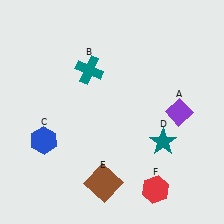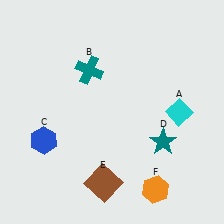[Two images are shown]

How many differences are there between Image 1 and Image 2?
There are 2 differences between the two images.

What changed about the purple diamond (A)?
In Image 1, A is purple. In Image 2, it changed to cyan.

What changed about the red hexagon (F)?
In Image 1, F is red. In Image 2, it changed to orange.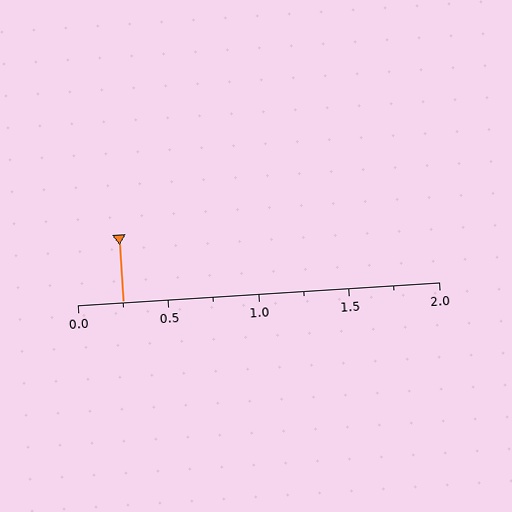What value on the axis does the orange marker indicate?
The marker indicates approximately 0.25.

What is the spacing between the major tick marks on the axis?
The major ticks are spaced 0.5 apart.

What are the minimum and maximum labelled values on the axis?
The axis runs from 0.0 to 2.0.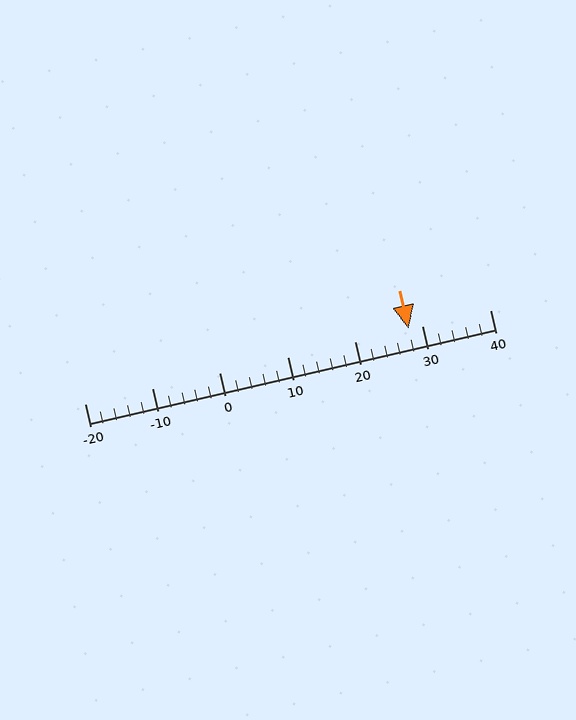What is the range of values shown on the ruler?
The ruler shows values from -20 to 40.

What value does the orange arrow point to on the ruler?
The orange arrow points to approximately 28.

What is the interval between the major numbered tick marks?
The major tick marks are spaced 10 units apart.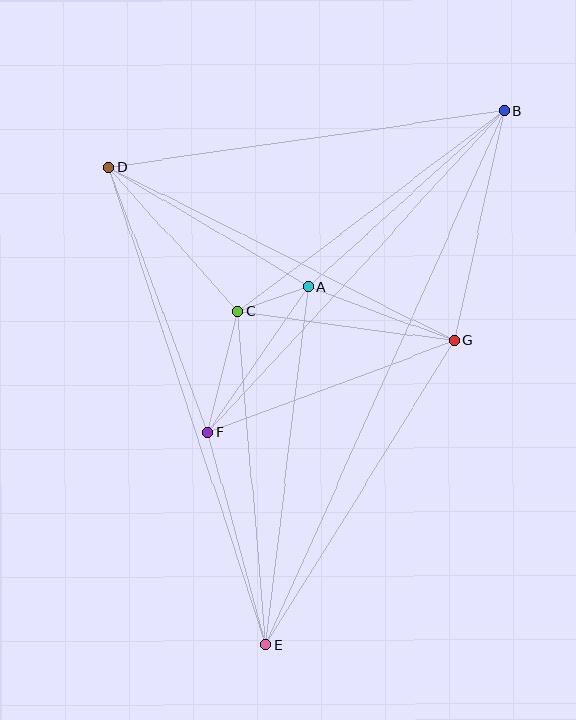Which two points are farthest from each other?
Points B and E are farthest from each other.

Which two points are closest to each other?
Points A and C are closest to each other.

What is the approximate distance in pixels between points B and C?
The distance between B and C is approximately 334 pixels.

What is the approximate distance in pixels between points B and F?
The distance between B and F is approximately 437 pixels.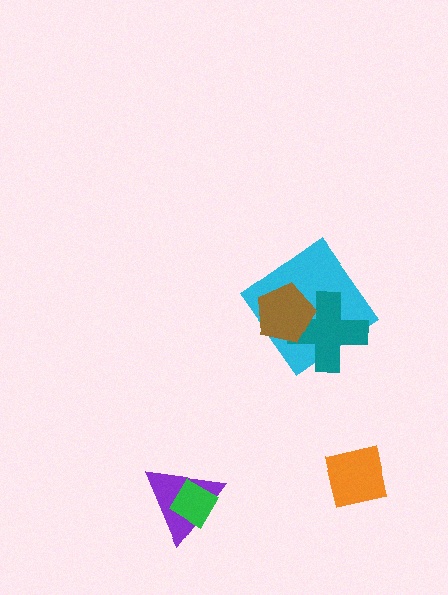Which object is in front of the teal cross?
The brown pentagon is in front of the teal cross.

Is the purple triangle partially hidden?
Yes, it is partially covered by another shape.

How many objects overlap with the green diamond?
1 object overlaps with the green diamond.